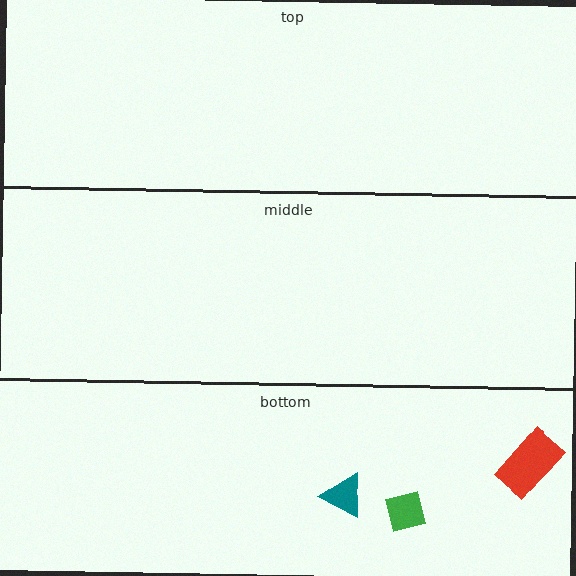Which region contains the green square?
The bottom region.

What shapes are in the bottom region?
The green square, the red rectangle, the teal triangle.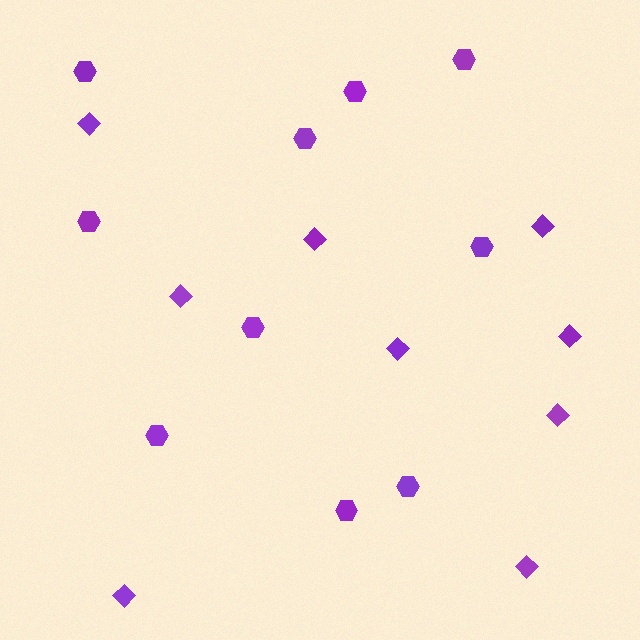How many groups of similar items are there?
There are 2 groups: one group of diamonds (9) and one group of hexagons (10).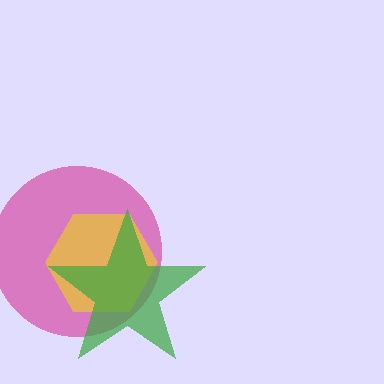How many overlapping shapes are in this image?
There are 3 overlapping shapes in the image.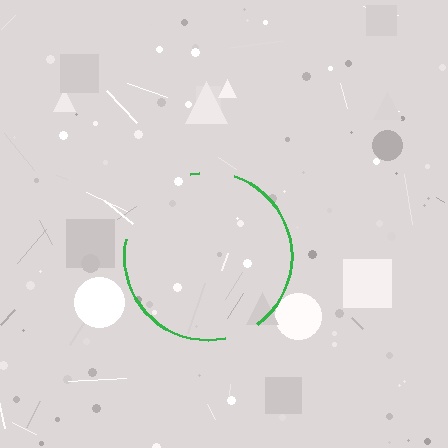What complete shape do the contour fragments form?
The contour fragments form a circle.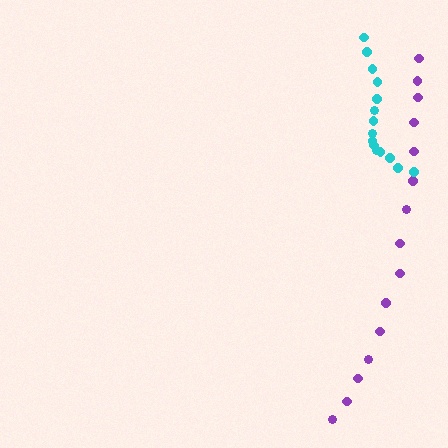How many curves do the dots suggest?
There are 2 distinct paths.